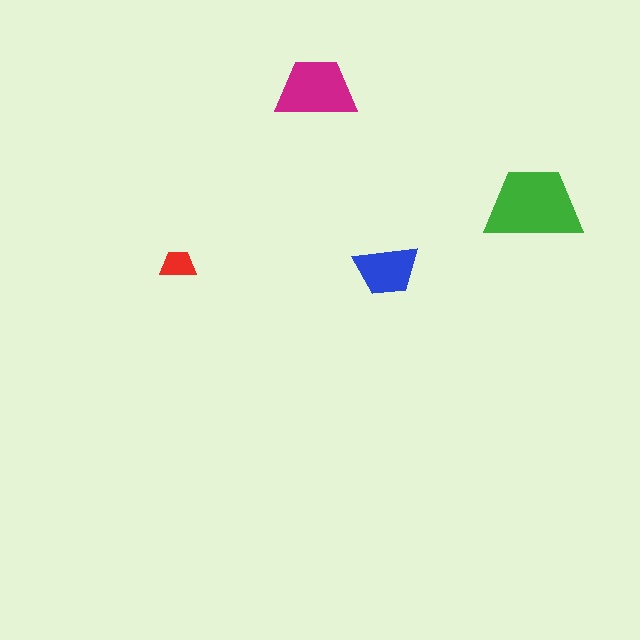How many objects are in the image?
There are 4 objects in the image.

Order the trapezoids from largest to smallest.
the green one, the magenta one, the blue one, the red one.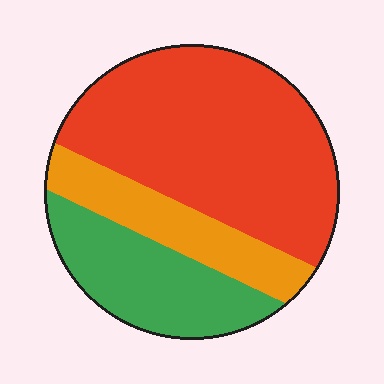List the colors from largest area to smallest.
From largest to smallest: red, green, orange.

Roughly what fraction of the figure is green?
Green covers 25% of the figure.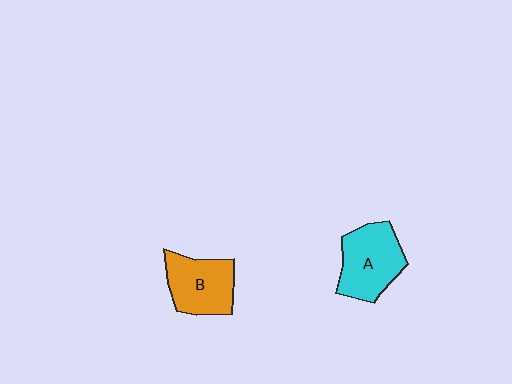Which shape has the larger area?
Shape A (cyan).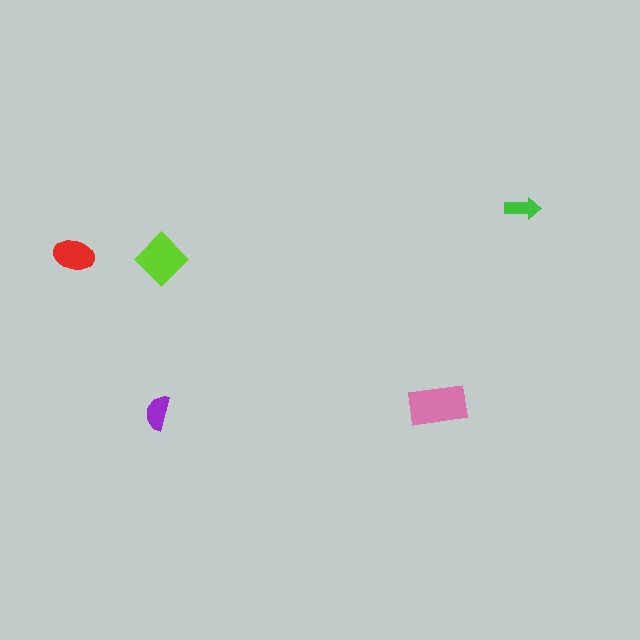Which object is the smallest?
The green arrow.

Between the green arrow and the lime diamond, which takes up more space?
The lime diamond.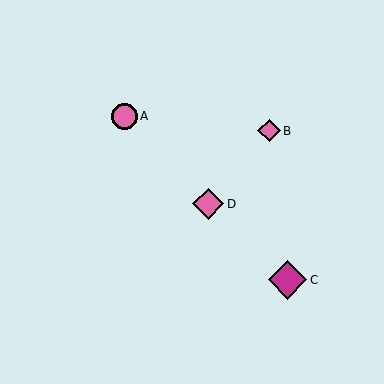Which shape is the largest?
The magenta diamond (labeled C) is the largest.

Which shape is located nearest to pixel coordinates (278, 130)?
The pink diamond (labeled B) at (269, 131) is nearest to that location.